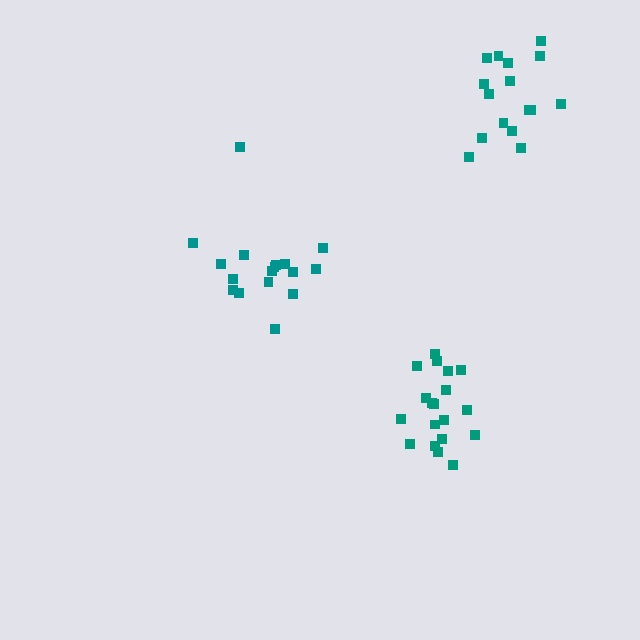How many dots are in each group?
Group 1: 19 dots, Group 2: 17 dots, Group 3: 16 dots (52 total).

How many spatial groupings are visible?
There are 3 spatial groupings.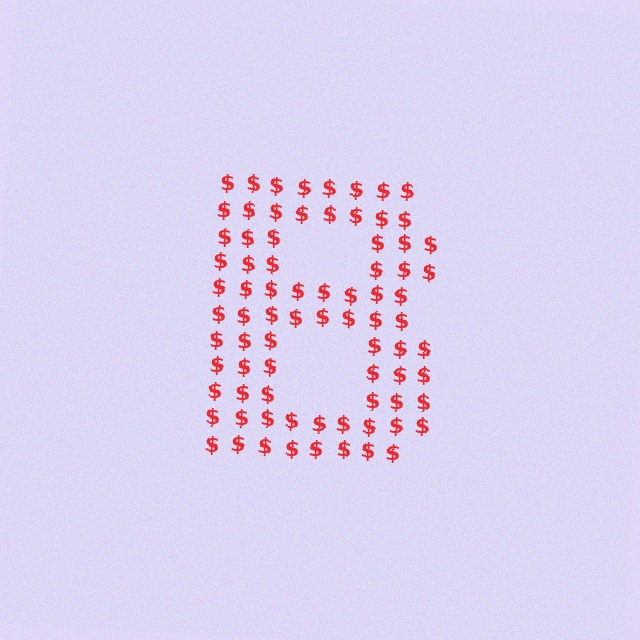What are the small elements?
The small elements are dollar signs.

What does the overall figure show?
The overall figure shows the letter B.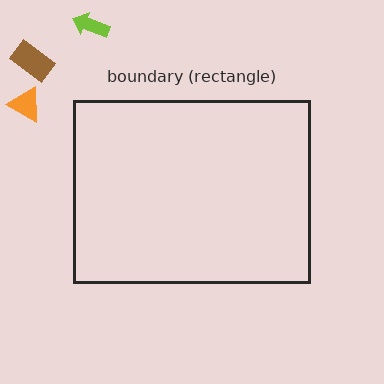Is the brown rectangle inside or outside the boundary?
Outside.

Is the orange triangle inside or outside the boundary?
Outside.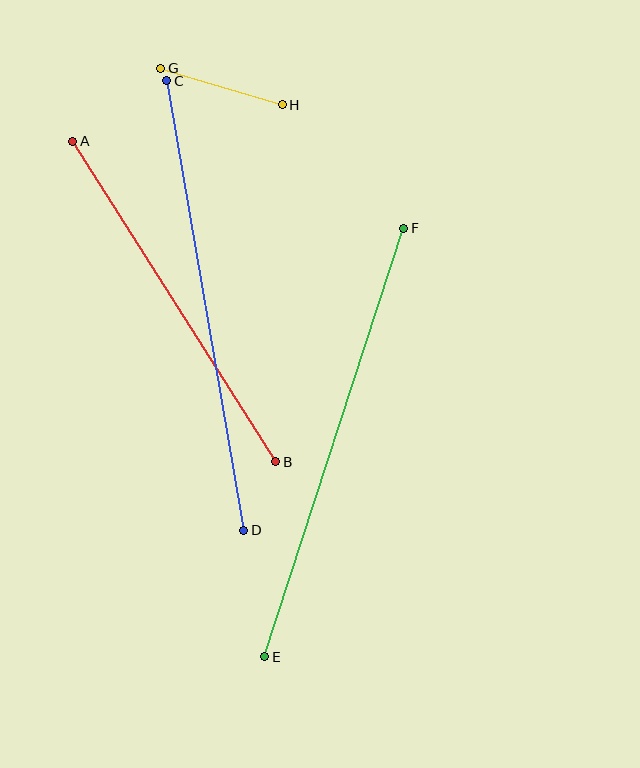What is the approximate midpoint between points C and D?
The midpoint is at approximately (205, 305) pixels.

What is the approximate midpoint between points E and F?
The midpoint is at approximately (334, 442) pixels.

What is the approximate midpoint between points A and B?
The midpoint is at approximately (174, 302) pixels.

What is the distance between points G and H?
The distance is approximately 127 pixels.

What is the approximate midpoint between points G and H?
The midpoint is at approximately (221, 86) pixels.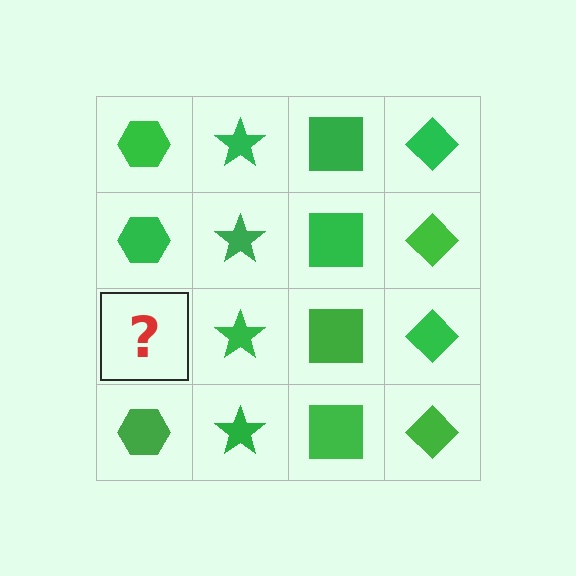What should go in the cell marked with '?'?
The missing cell should contain a green hexagon.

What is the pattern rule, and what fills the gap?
The rule is that each column has a consistent shape. The gap should be filled with a green hexagon.